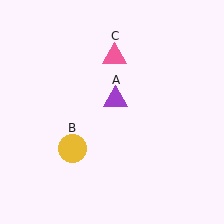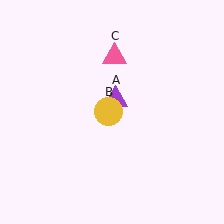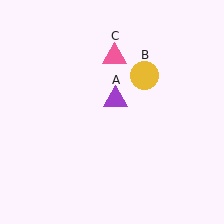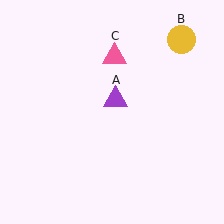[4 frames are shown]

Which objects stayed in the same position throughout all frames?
Purple triangle (object A) and pink triangle (object C) remained stationary.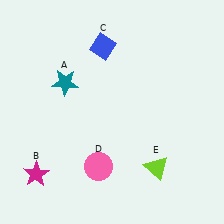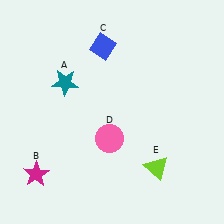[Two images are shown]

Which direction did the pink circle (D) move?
The pink circle (D) moved up.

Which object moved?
The pink circle (D) moved up.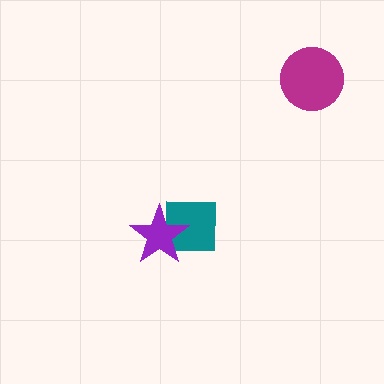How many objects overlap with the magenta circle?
0 objects overlap with the magenta circle.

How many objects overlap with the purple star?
1 object overlaps with the purple star.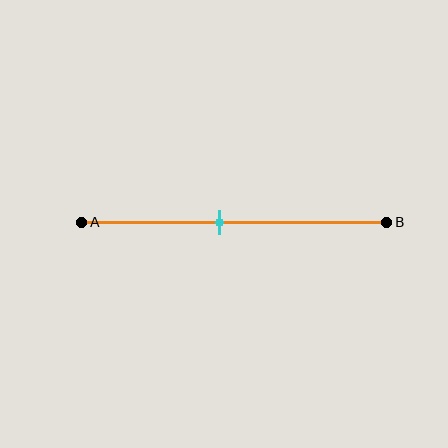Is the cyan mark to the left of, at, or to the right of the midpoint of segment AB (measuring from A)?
The cyan mark is to the left of the midpoint of segment AB.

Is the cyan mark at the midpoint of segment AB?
No, the mark is at about 45% from A, not at the 50% midpoint.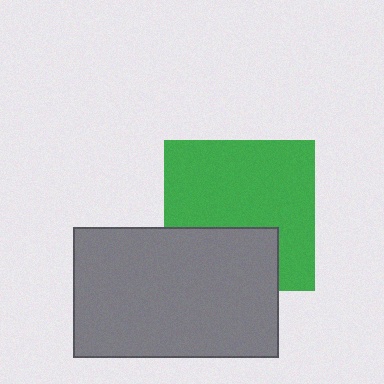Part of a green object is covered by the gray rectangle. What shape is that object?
It is a square.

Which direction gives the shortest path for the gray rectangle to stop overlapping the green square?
Moving down gives the shortest separation.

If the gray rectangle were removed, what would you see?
You would see the complete green square.